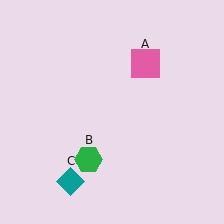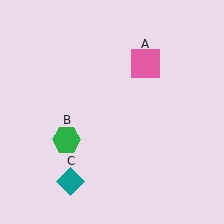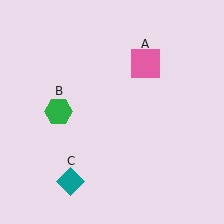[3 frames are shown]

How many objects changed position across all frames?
1 object changed position: green hexagon (object B).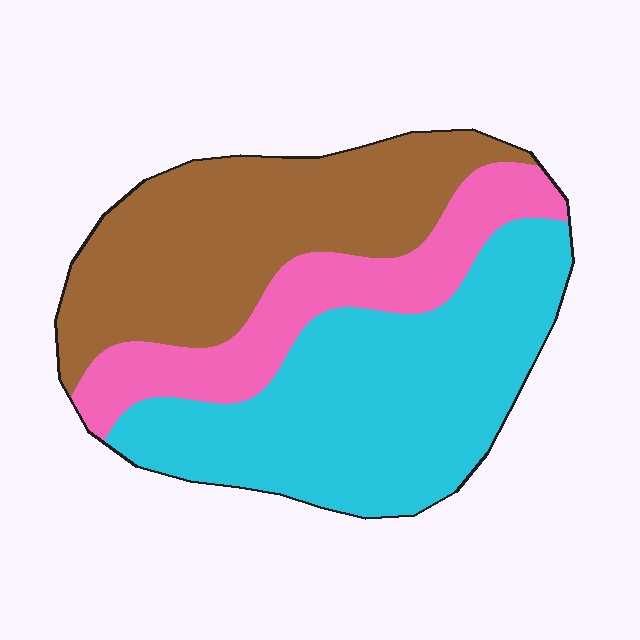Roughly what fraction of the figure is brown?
Brown takes up between a third and a half of the figure.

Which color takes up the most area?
Cyan, at roughly 45%.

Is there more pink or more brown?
Brown.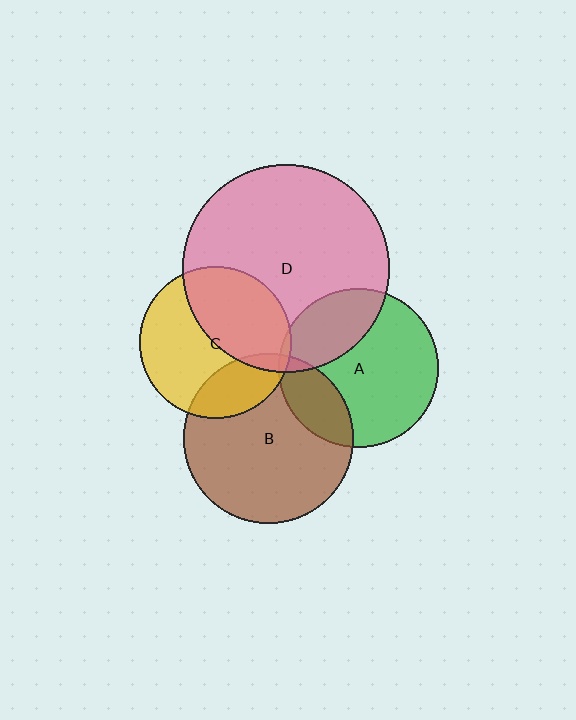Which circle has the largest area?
Circle D (pink).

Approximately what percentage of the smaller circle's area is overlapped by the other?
Approximately 20%.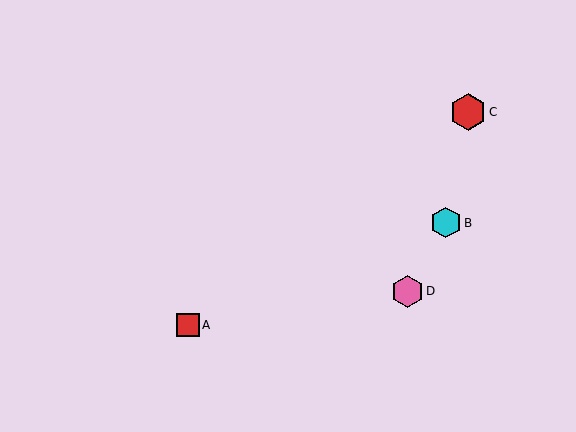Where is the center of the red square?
The center of the red square is at (188, 325).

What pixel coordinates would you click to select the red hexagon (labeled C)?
Click at (468, 112) to select the red hexagon C.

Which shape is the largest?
The red hexagon (labeled C) is the largest.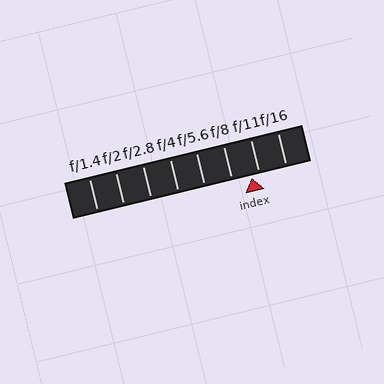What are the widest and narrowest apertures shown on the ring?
The widest aperture shown is f/1.4 and the narrowest is f/16.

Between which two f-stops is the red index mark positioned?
The index mark is between f/8 and f/11.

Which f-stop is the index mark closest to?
The index mark is closest to f/11.